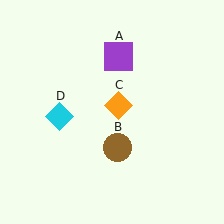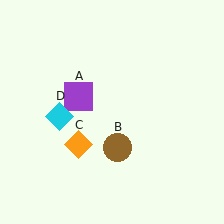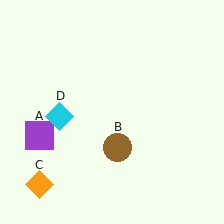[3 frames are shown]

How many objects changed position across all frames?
2 objects changed position: purple square (object A), orange diamond (object C).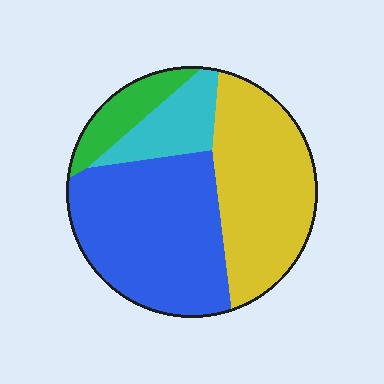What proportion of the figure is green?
Green covers about 10% of the figure.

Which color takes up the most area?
Blue, at roughly 40%.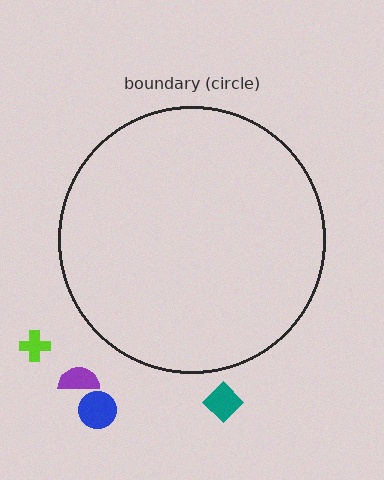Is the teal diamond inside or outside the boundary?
Outside.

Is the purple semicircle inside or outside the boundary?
Outside.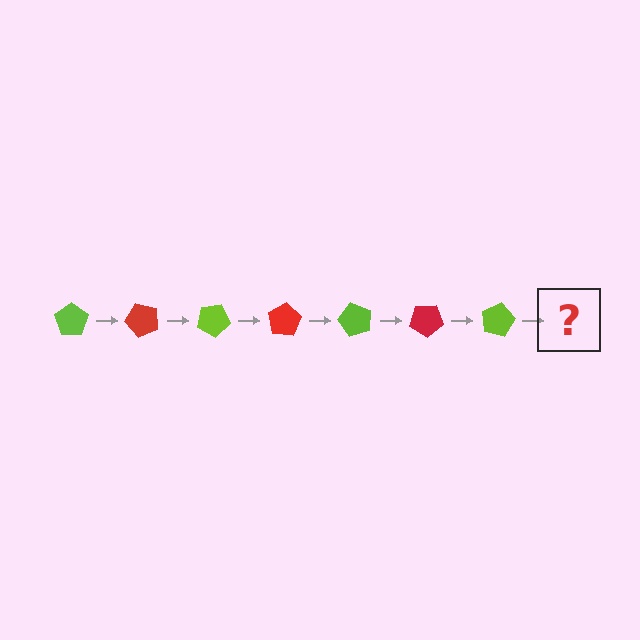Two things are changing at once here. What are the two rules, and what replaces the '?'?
The two rules are that it rotates 50 degrees each step and the color cycles through lime and red. The '?' should be a red pentagon, rotated 350 degrees from the start.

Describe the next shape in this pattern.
It should be a red pentagon, rotated 350 degrees from the start.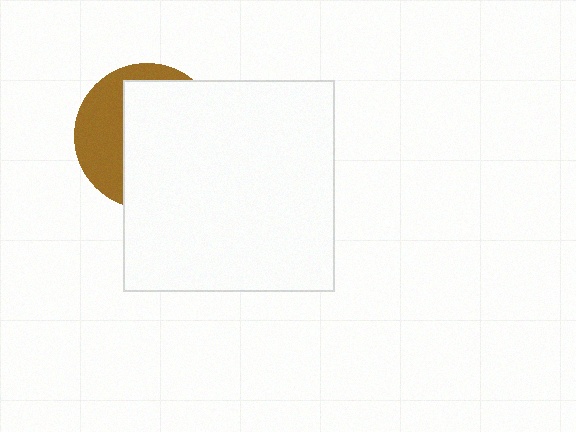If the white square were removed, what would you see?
You would see the complete brown circle.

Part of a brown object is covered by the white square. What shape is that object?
It is a circle.